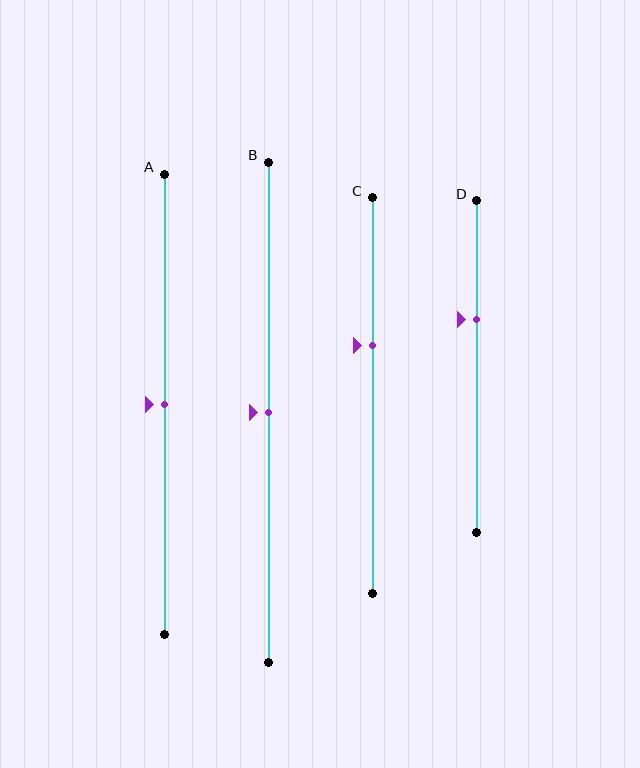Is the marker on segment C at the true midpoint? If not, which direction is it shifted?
No, the marker on segment C is shifted upward by about 13% of the segment length.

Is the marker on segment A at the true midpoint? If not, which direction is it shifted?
Yes, the marker on segment A is at the true midpoint.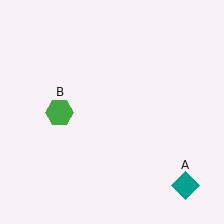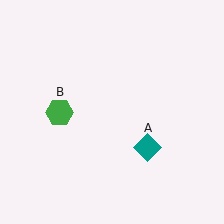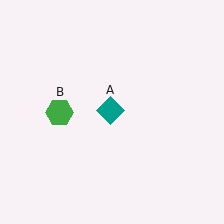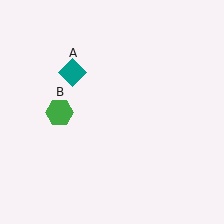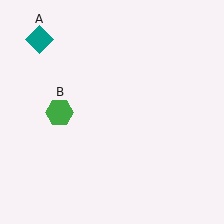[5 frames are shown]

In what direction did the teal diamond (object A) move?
The teal diamond (object A) moved up and to the left.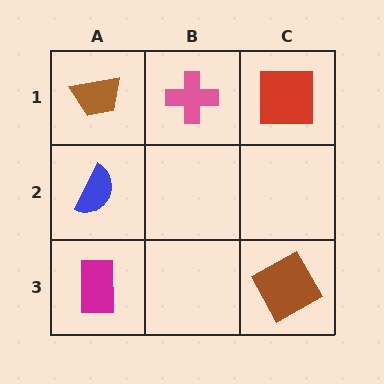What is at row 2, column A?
A blue semicircle.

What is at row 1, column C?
A red square.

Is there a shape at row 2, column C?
No, that cell is empty.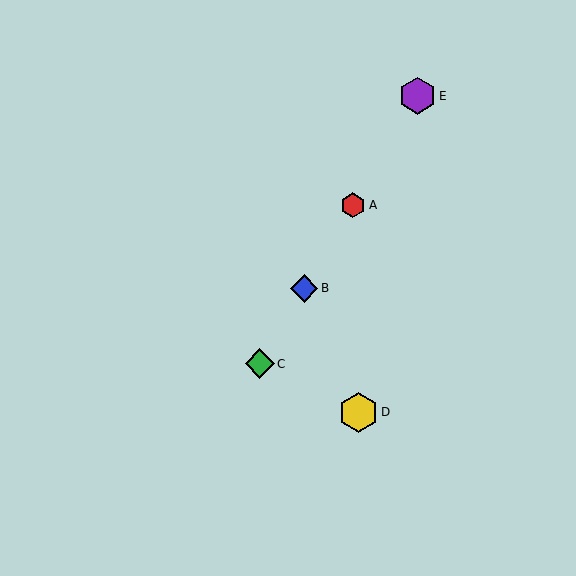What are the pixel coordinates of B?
Object B is at (304, 288).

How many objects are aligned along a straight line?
4 objects (A, B, C, E) are aligned along a straight line.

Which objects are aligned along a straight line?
Objects A, B, C, E are aligned along a straight line.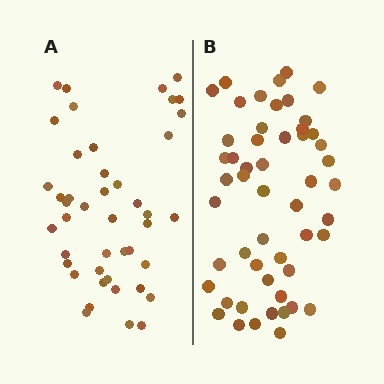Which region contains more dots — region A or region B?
Region B (the right region) has more dots.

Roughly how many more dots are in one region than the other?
Region B has roughly 8 or so more dots than region A.